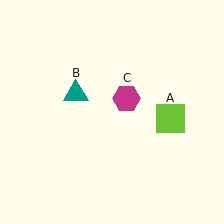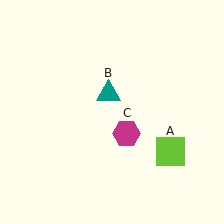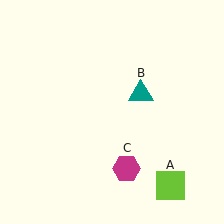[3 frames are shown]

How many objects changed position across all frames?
3 objects changed position: lime square (object A), teal triangle (object B), magenta hexagon (object C).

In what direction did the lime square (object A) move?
The lime square (object A) moved down.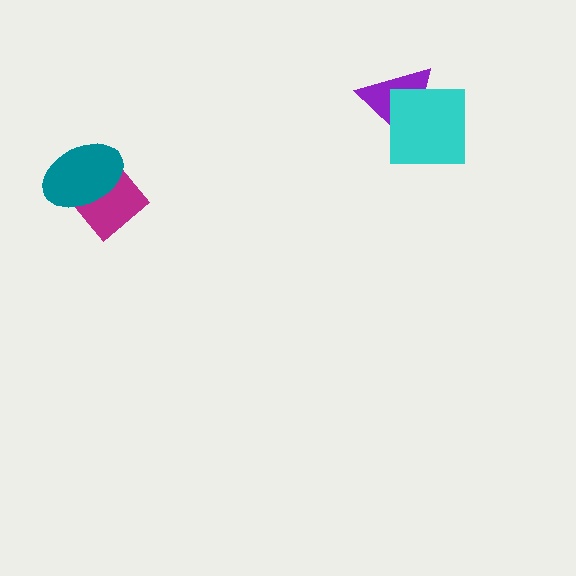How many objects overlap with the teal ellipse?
1 object overlaps with the teal ellipse.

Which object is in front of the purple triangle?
The cyan square is in front of the purple triangle.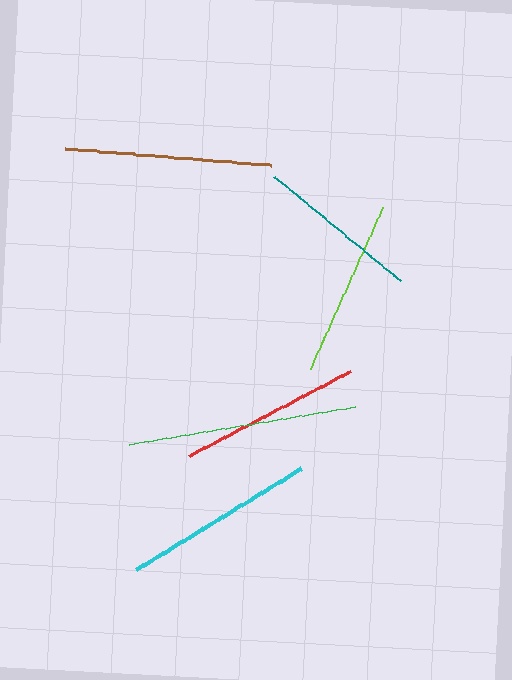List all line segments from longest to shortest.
From longest to shortest: green, brown, cyan, red, lime, teal.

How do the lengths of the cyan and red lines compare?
The cyan and red lines are approximately the same length.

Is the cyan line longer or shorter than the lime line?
The cyan line is longer than the lime line.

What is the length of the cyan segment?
The cyan segment is approximately 194 pixels long.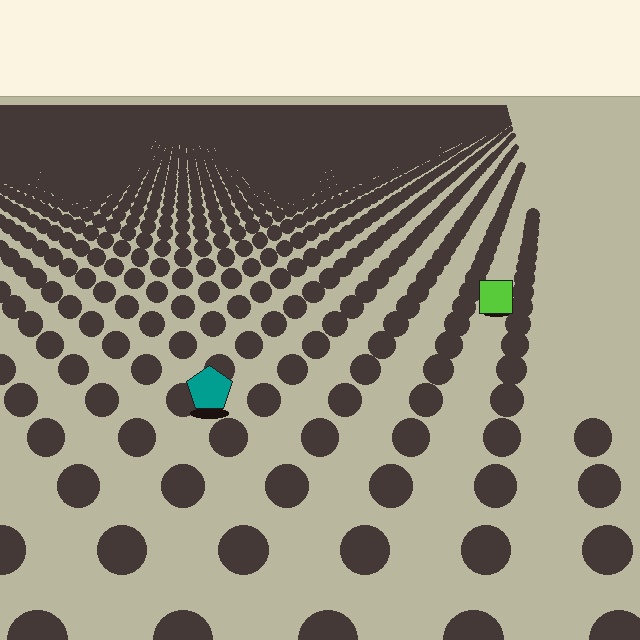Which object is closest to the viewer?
The teal pentagon is closest. The texture marks near it are larger and more spread out.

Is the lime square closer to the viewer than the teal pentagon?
No. The teal pentagon is closer — you can tell from the texture gradient: the ground texture is coarser near it.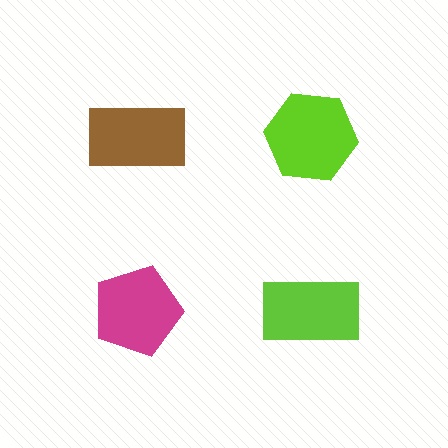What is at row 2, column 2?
A lime rectangle.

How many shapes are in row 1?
2 shapes.